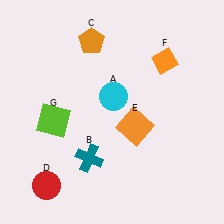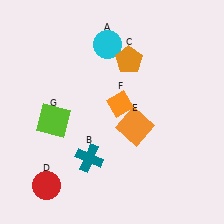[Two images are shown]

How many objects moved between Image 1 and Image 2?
3 objects moved between the two images.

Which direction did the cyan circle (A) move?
The cyan circle (A) moved up.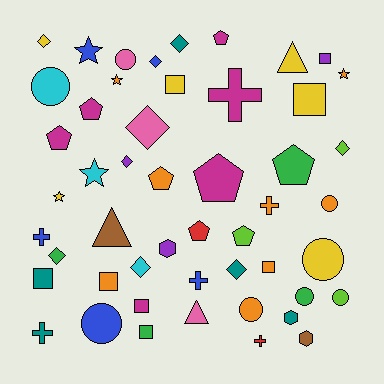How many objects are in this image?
There are 50 objects.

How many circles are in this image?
There are 8 circles.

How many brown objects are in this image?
There are 2 brown objects.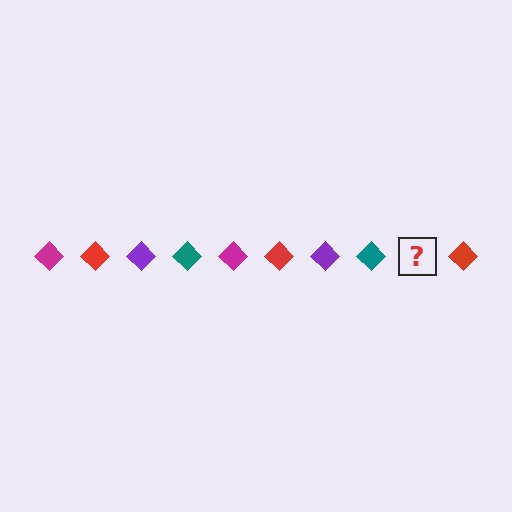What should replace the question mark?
The question mark should be replaced with a magenta diamond.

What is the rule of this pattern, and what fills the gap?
The rule is that the pattern cycles through magenta, red, purple, teal diamonds. The gap should be filled with a magenta diamond.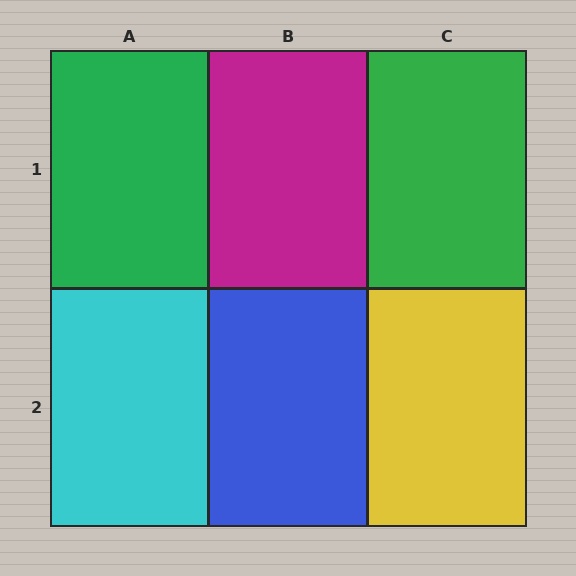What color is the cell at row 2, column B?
Blue.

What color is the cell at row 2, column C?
Yellow.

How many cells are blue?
1 cell is blue.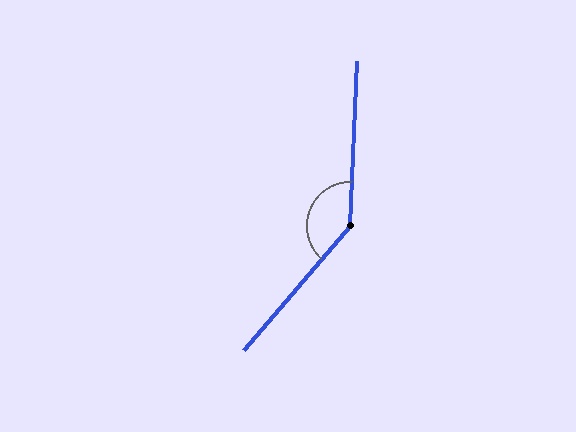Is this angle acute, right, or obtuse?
It is obtuse.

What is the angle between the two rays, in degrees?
Approximately 142 degrees.